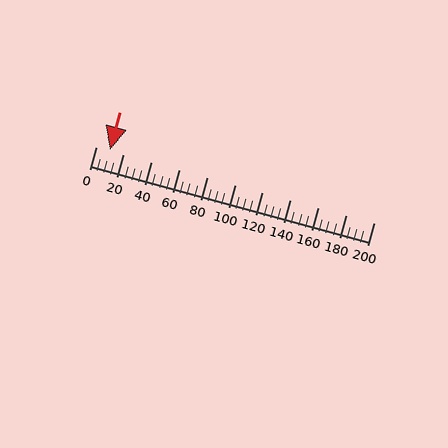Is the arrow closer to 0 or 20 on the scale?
The arrow is closer to 20.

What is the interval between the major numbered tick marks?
The major tick marks are spaced 20 units apart.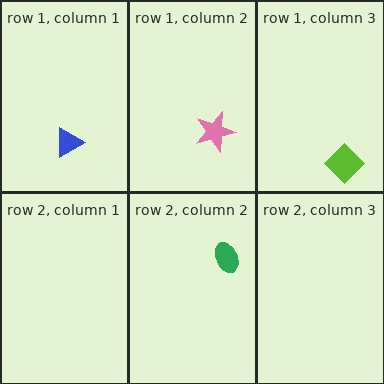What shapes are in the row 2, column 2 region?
The green ellipse.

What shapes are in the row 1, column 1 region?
The blue triangle.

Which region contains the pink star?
The row 1, column 2 region.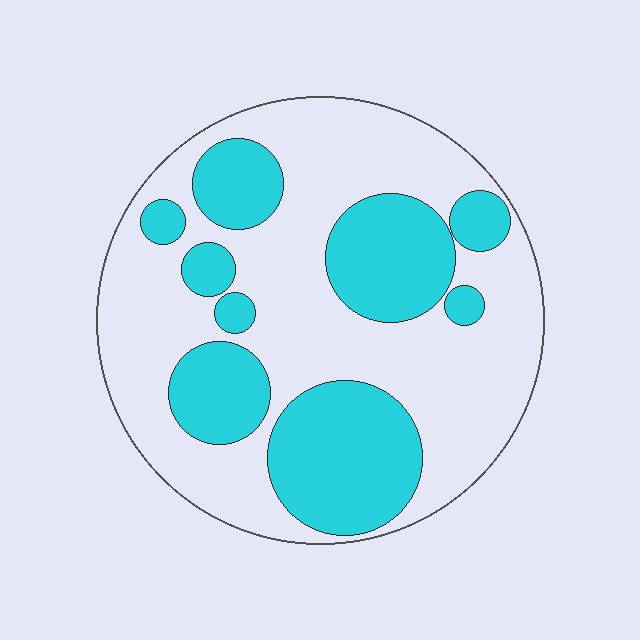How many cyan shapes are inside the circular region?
9.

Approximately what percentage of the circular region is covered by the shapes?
Approximately 35%.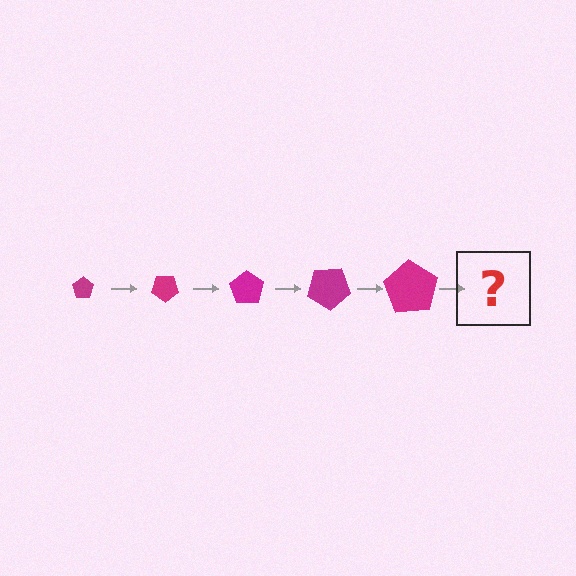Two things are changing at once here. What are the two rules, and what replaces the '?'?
The two rules are that the pentagon grows larger each step and it rotates 35 degrees each step. The '?' should be a pentagon, larger than the previous one and rotated 175 degrees from the start.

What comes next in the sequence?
The next element should be a pentagon, larger than the previous one and rotated 175 degrees from the start.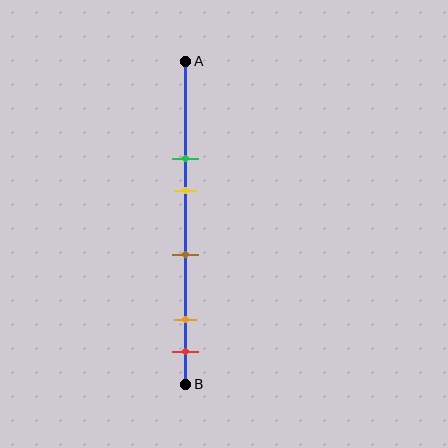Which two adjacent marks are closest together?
The orange and red marks are the closest adjacent pair.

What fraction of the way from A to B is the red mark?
The red mark is approximately 90% (0.9) of the way from A to B.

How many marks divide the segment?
There are 5 marks dividing the segment.